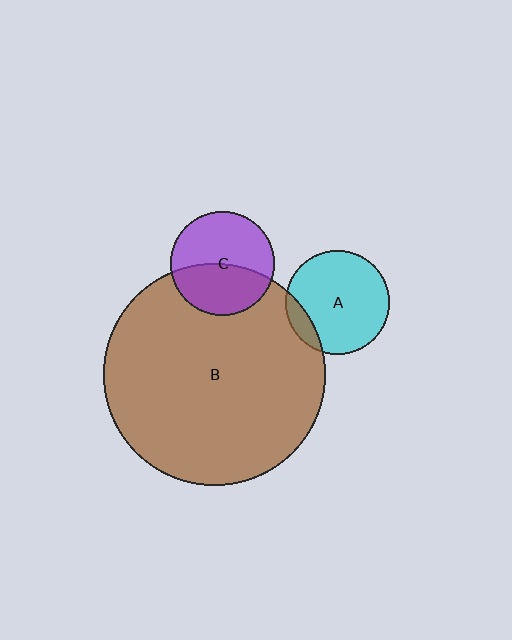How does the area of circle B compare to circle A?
Approximately 4.5 times.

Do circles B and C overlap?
Yes.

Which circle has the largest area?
Circle B (brown).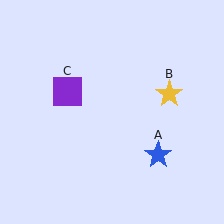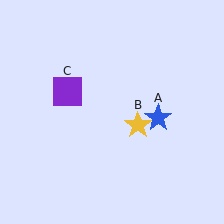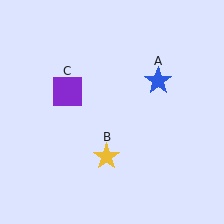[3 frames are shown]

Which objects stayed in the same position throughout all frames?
Purple square (object C) remained stationary.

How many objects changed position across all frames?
2 objects changed position: blue star (object A), yellow star (object B).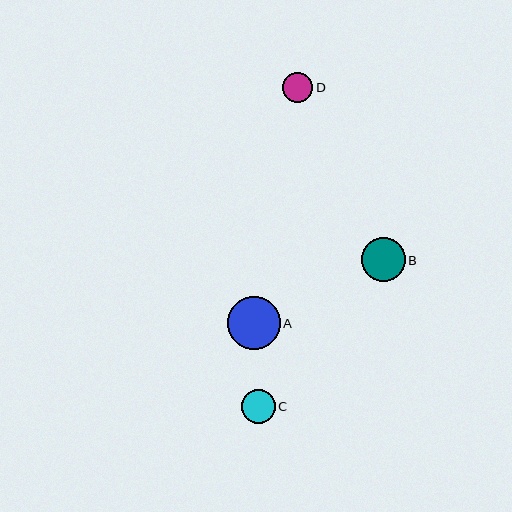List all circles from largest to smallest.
From largest to smallest: A, B, C, D.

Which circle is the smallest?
Circle D is the smallest with a size of approximately 30 pixels.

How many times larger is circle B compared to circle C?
Circle B is approximately 1.3 times the size of circle C.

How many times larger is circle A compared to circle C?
Circle A is approximately 1.5 times the size of circle C.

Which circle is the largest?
Circle A is the largest with a size of approximately 53 pixels.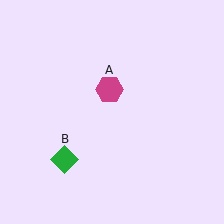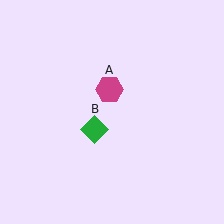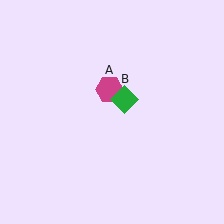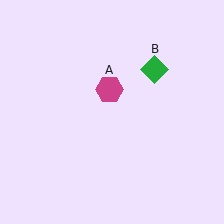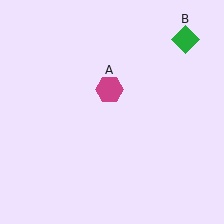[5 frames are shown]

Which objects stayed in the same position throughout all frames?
Magenta hexagon (object A) remained stationary.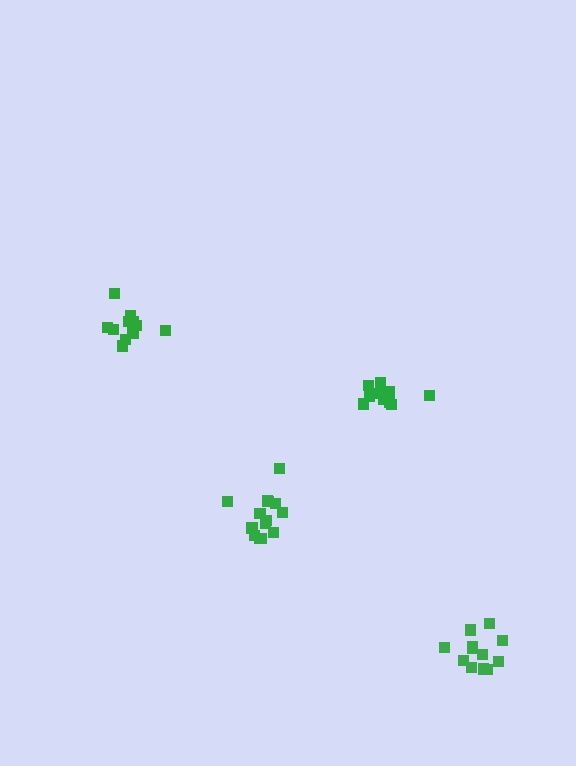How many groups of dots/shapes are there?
There are 4 groups.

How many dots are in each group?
Group 1: 12 dots, Group 2: 12 dots, Group 3: 14 dots, Group 4: 12 dots (50 total).